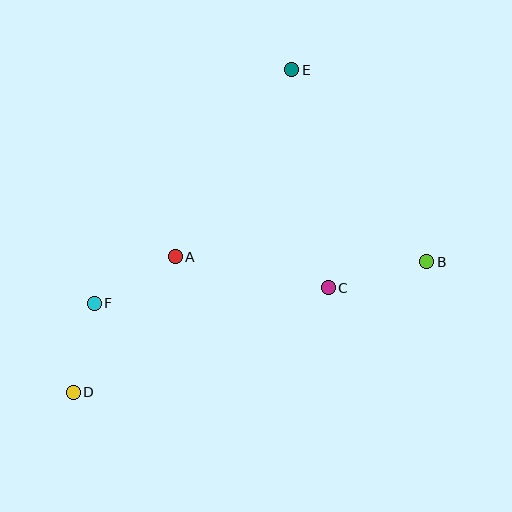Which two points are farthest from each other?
Points D and E are farthest from each other.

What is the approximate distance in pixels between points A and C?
The distance between A and C is approximately 156 pixels.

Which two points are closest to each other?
Points D and F are closest to each other.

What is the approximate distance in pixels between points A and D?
The distance between A and D is approximately 170 pixels.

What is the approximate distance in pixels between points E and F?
The distance between E and F is approximately 306 pixels.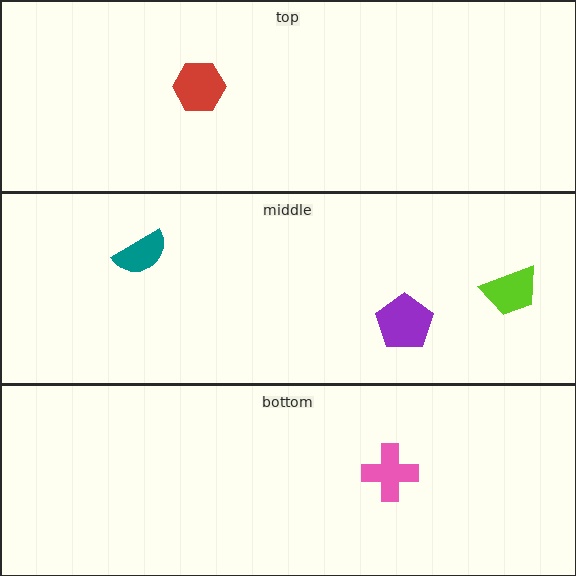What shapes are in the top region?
The red hexagon.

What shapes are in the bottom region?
The pink cross.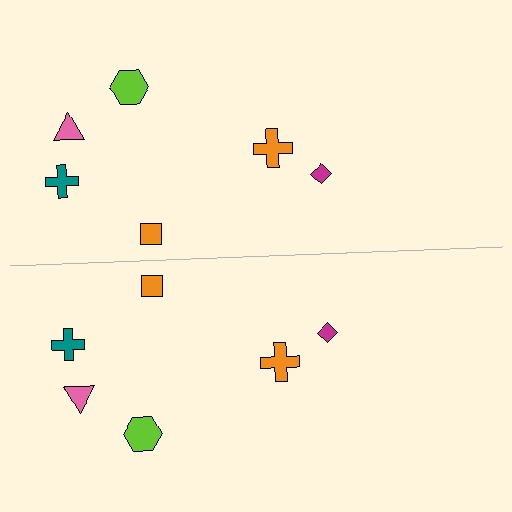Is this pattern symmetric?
Yes, this pattern has bilateral (reflection) symmetry.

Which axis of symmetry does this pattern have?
The pattern has a horizontal axis of symmetry running through the center of the image.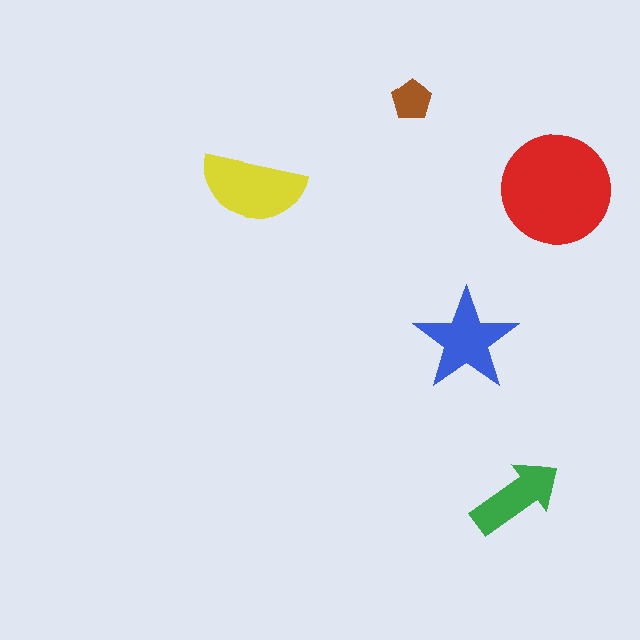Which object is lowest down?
The green arrow is bottommost.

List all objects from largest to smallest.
The red circle, the yellow semicircle, the blue star, the green arrow, the brown pentagon.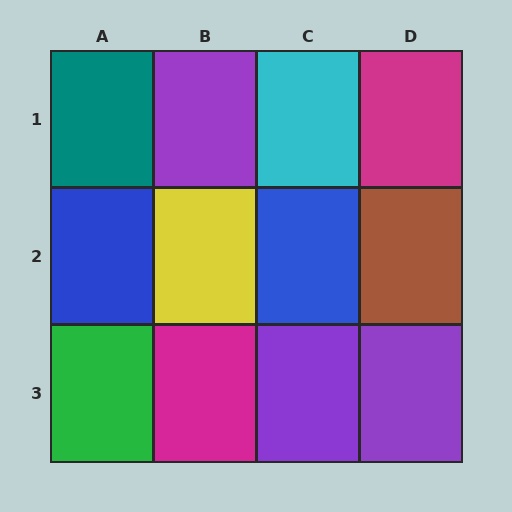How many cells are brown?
1 cell is brown.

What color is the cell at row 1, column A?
Teal.